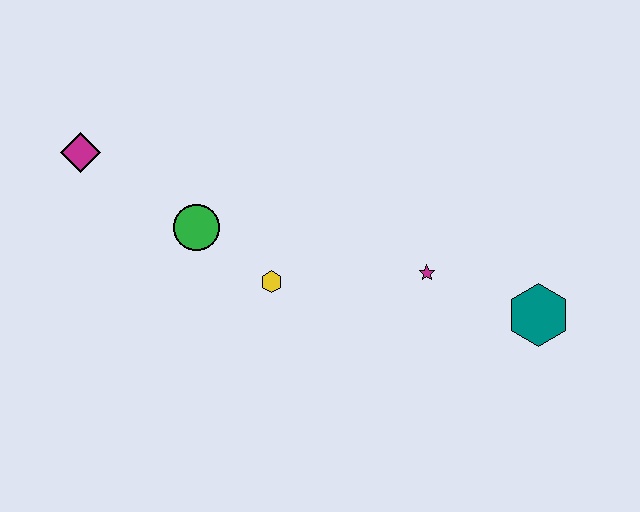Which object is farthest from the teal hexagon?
The magenta diamond is farthest from the teal hexagon.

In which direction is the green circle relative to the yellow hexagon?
The green circle is to the left of the yellow hexagon.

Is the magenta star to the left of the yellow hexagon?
No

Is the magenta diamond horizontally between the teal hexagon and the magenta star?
No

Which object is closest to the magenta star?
The teal hexagon is closest to the magenta star.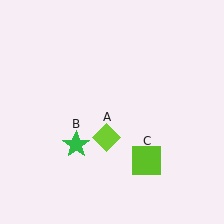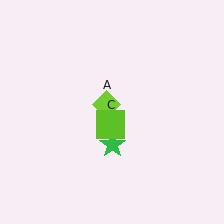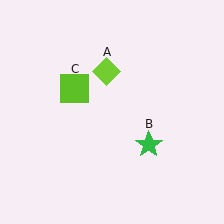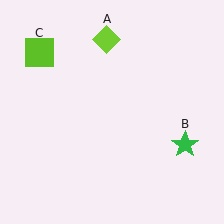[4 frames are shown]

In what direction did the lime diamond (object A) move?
The lime diamond (object A) moved up.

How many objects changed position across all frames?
3 objects changed position: lime diamond (object A), green star (object B), lime square (object C).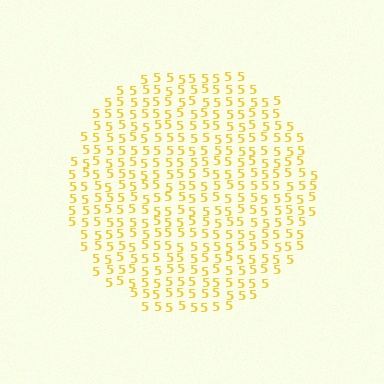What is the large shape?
The large shape is a circle.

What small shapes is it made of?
It is made of small digit 5's.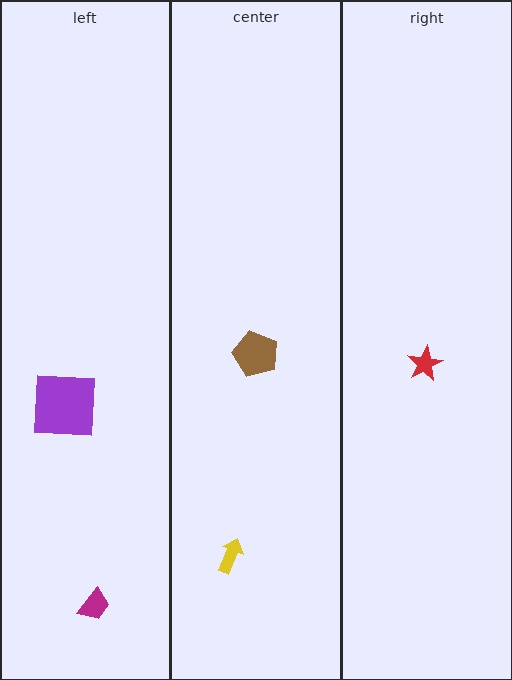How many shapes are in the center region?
2.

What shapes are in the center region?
The yellow arrow, the brown pentagon.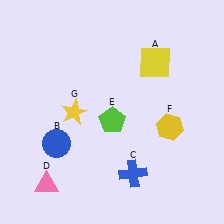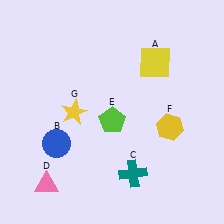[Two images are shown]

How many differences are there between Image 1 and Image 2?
There is 1 difference between the two images.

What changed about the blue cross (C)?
In Image 1, C is blue. In Image 2, it changed to teal.